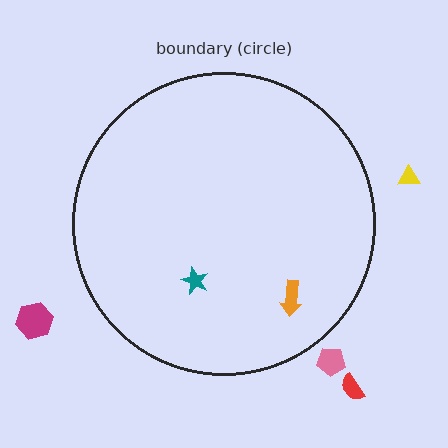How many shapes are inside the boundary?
2 inside, 4 outside.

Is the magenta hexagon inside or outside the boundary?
Outside.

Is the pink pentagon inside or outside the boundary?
Outside.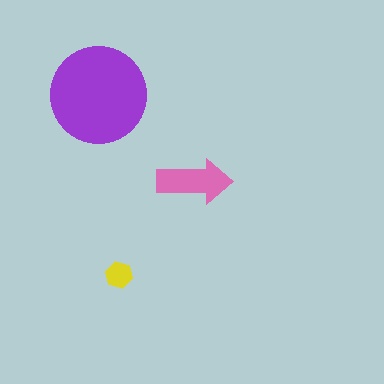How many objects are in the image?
There are 3 objects in the image.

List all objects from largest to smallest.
The purple circle, the pink arrow, the yellow hexagon.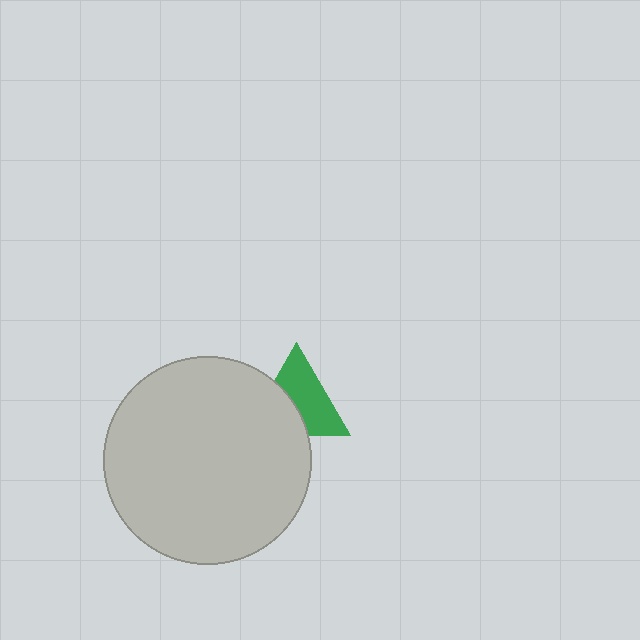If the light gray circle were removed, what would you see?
You would see the complete green triangle.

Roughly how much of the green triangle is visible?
About half of it is visible (roughly 60%).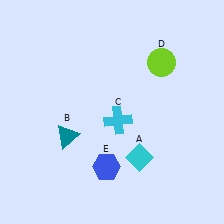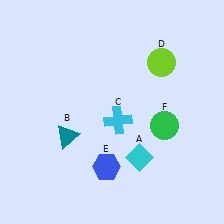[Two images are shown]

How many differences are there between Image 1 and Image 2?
There is 1 difference between the two images.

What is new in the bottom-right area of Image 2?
A green circle (F) was added in the bottom-right area of Image 2.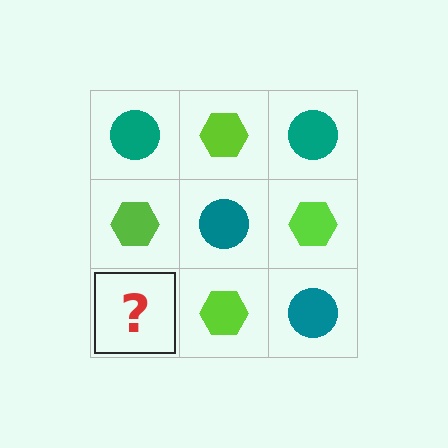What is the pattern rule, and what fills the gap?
The rule is that it alternates teal circle and lime hexagon in a checkerboard pattern. The gap should be filled with a teal circle.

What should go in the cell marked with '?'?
The missing cell should contain a teal circle.